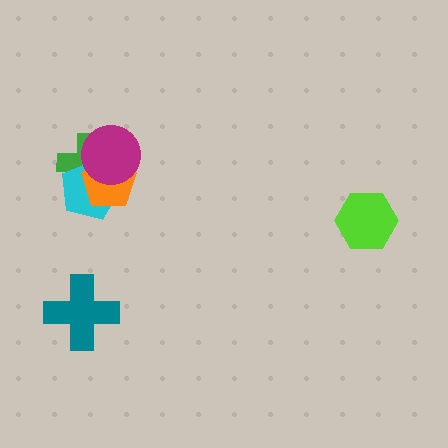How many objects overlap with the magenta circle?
3 objects overlap with the magenta circle.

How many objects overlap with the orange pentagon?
3 objects overlap with the orange pentagon.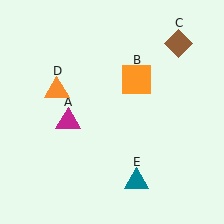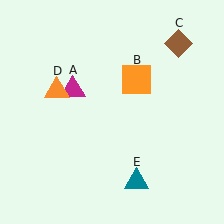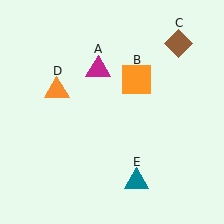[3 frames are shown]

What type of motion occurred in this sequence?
The magenta triangle (object A) rotated clockwise around the center of the scene.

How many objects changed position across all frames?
1 object changed position: magenta triangle (object A).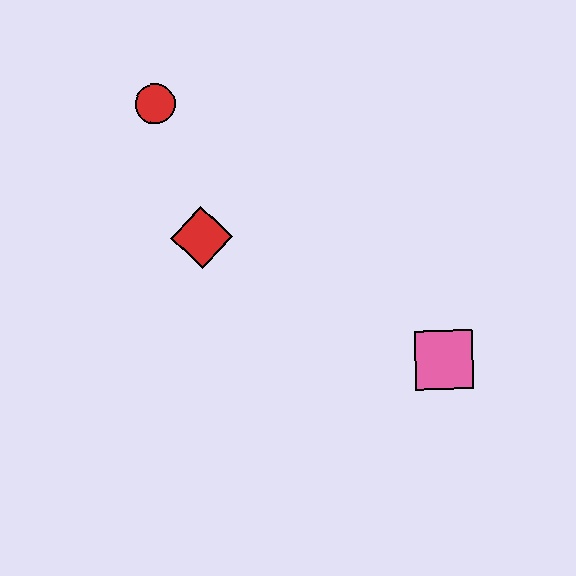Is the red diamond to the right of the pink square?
No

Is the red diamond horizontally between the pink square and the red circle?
Yes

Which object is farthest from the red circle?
The pink square is farthest from the red circle.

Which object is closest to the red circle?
The red diamond is closest to the red circle.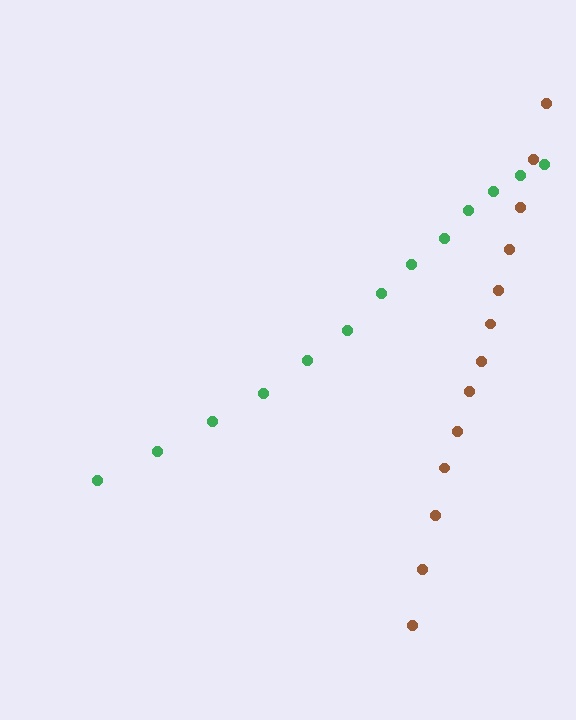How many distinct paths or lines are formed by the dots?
There are 2 distinct paths.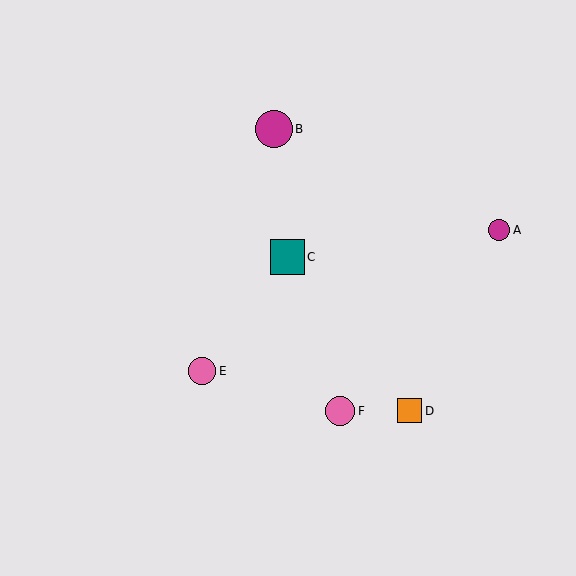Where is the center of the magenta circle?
The center of the magenta circle is at (499, 230).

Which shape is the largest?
The magenta circle (labeled B) is the largest.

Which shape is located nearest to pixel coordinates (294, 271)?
The teal square (labeled C) at (287, 257) is nearest to that location.